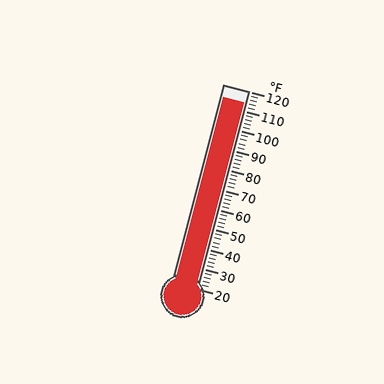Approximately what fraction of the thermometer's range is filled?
The thermometer is filled to approximately 95% of its range.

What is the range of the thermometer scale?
The thermometer scale ranges from 20°F to 120°F.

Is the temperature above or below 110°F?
The temperature is above 110°F.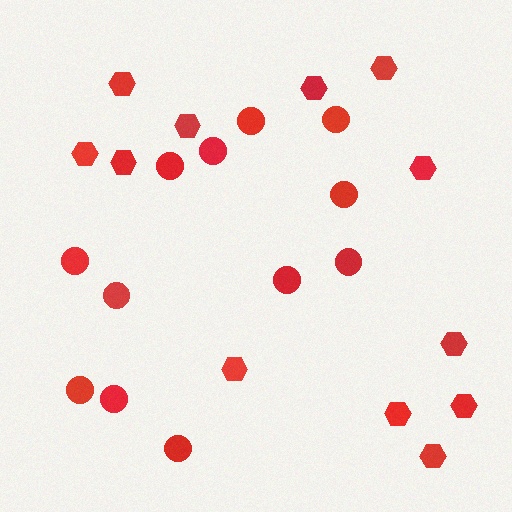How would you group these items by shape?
There are 2 groups: one group of circles (12) and one group of hexagons (12).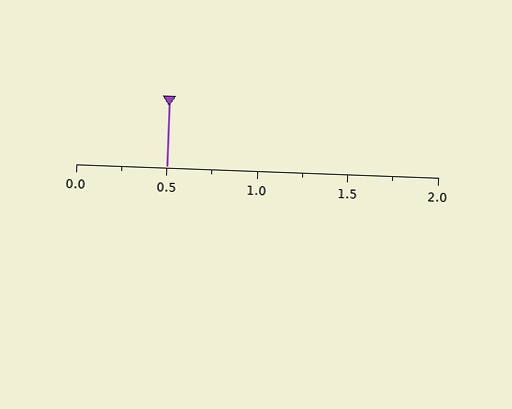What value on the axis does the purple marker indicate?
The marker indicates approximately 0.5.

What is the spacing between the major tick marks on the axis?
The major ticks are spaced 0.5 apart.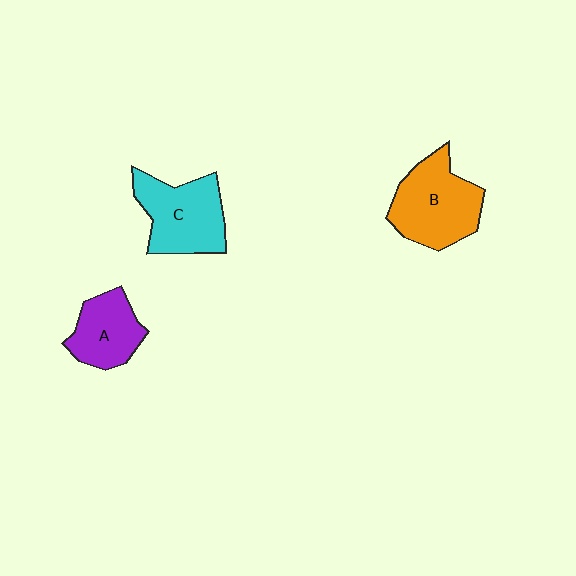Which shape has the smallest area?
Shape A (purple).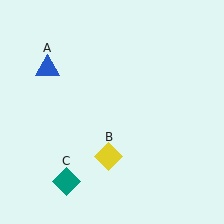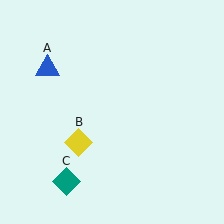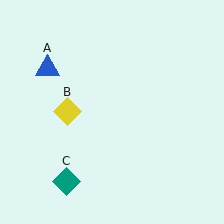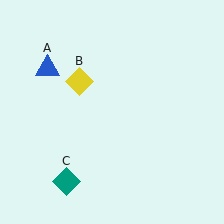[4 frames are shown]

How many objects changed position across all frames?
1 object changed position: yellow diamond (object B).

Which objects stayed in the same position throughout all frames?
Blue triangle (object A) and teal diamond (object C) remained stationary.